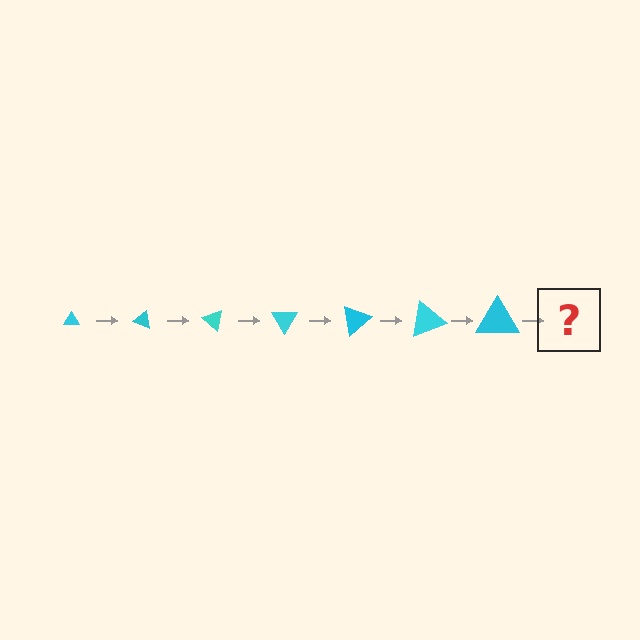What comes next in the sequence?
The next element should be a triangle, larger than the previous one and rotated 140 degrees from the start.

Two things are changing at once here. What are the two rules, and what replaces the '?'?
The two rules are that the triangle grows larger each step and it rotates 20 degrees each step. The '?' should be a triangle, larger than the previous one and rotated 140 degrees from the start.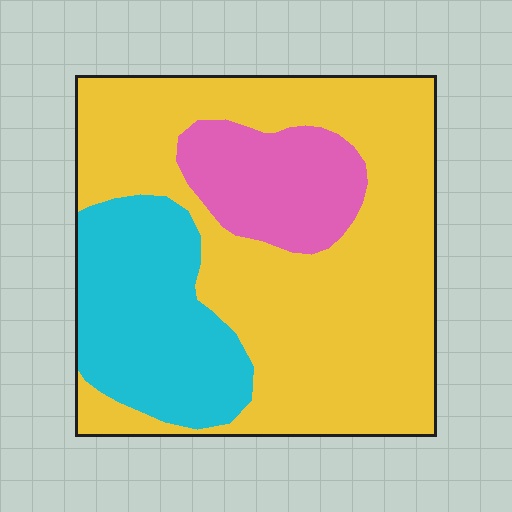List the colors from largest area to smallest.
From largest to smallest: yellow, cyan, pink.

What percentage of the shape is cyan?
Cyan takes up about one quarter (1/4) of the shape.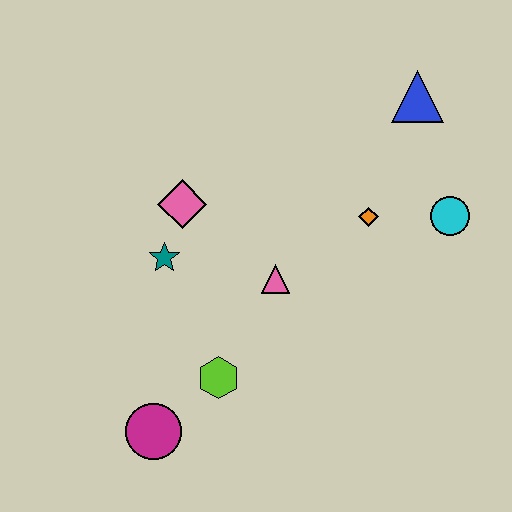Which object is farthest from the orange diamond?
The magenta circle is farthest from the orange diamond.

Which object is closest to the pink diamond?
The teal star is closest to the pink diamond.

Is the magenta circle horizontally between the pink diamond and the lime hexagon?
No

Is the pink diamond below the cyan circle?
No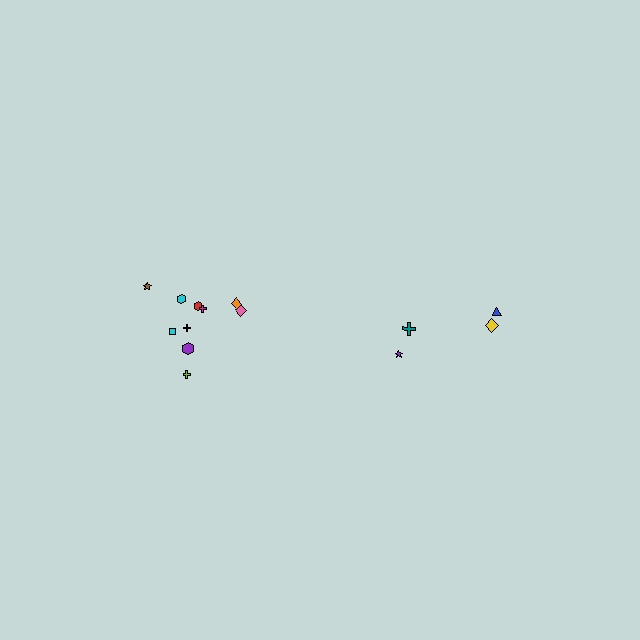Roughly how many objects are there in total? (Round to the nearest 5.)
Roughly 15 objects in total.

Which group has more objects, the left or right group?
The left group.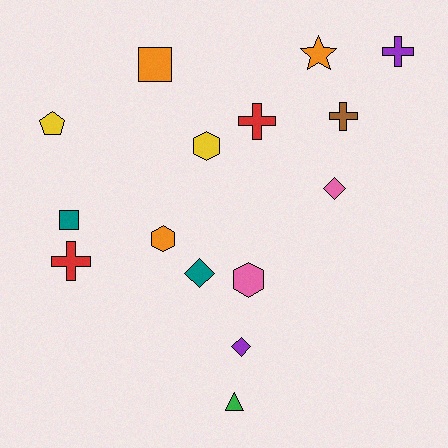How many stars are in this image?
There is 1 star.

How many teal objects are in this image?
There are 2 teal objects.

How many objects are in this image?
There are 15 objects.